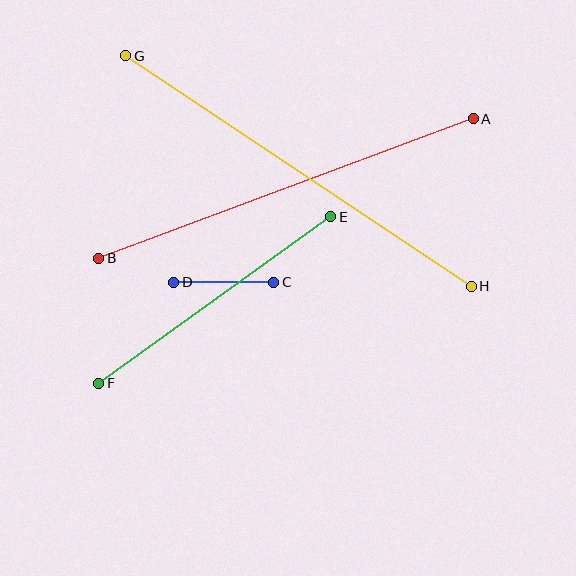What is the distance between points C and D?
The distance is approximately 100 pixels.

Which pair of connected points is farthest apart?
Points G and H are farthest apart.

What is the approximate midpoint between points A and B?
The midpoint is at approximately (286, 188) pixels.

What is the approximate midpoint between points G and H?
The midpoint is at approximately (299, 171) pixels.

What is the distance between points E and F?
The distance is approximately 286 pixels.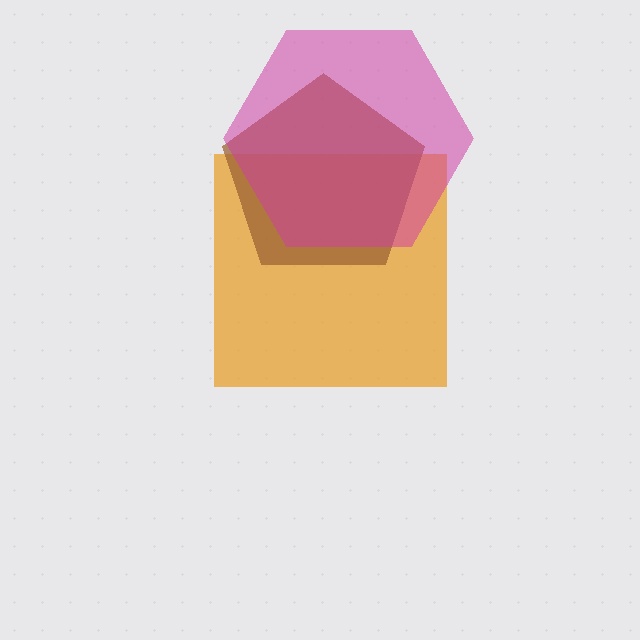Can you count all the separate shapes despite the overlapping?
Yes, there are 3 separate shapes.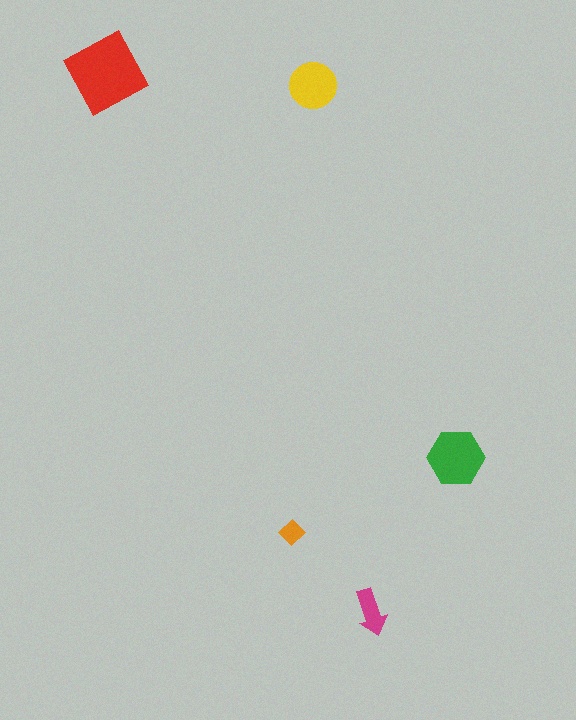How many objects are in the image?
There are 5 objects in the image.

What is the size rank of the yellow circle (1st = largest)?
3rd.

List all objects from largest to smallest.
The red square, the green hexagon, the yellow circle, the magenta arrow, the orange diamond.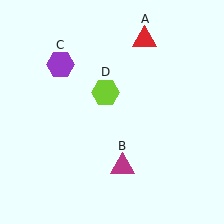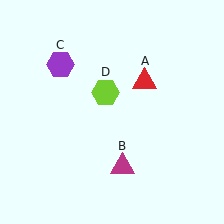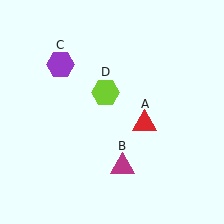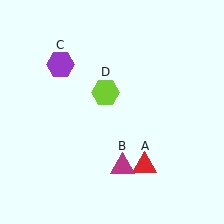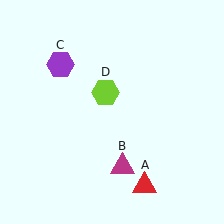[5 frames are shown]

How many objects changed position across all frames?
1 object changed position: red triangle (object A).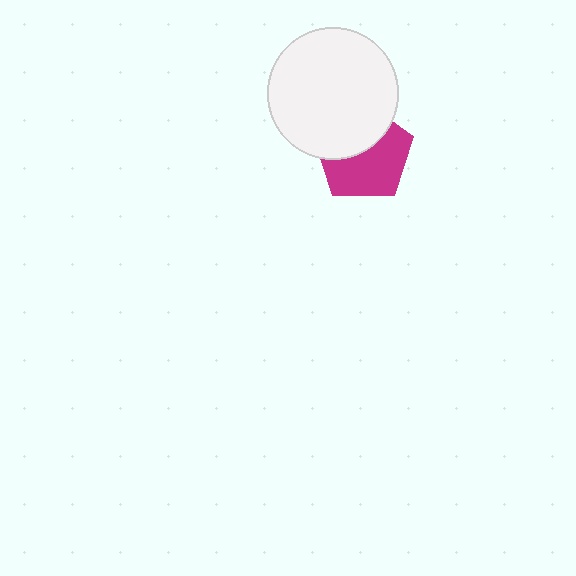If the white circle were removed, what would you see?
You would see the complete magenta pentagon.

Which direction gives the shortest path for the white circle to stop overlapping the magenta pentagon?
Moving up gives the shortest separation.